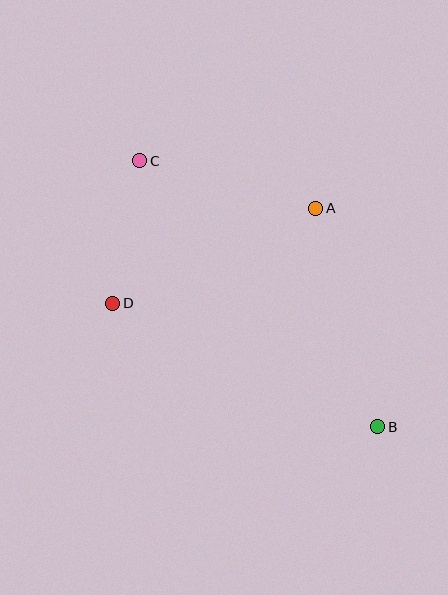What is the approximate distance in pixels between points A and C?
The distance between A and C is approximately 183 pixels.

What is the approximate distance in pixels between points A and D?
The distance between A and D is approximately 225 pixels.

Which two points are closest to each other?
Points C and D are closest to each other.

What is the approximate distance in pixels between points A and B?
The distance between A and B is approximately 227 pixels.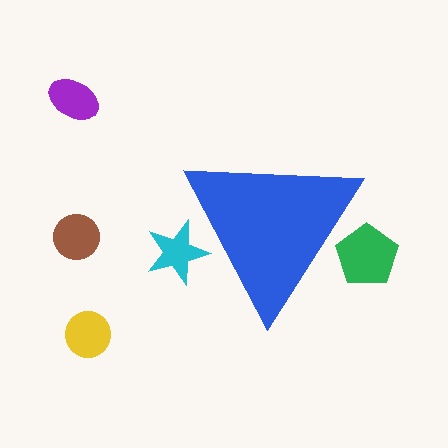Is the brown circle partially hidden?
No, the brown circle is fully visible.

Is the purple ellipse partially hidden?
No, the purple ellipse is fully visible.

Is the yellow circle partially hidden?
No, the yellow circle is fully visible.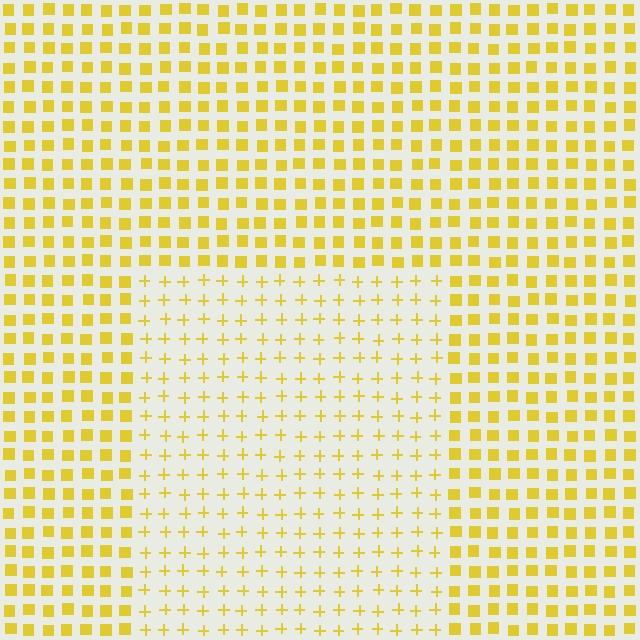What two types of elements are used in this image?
The image uses plus signs inside the rectangle region and squares outside it.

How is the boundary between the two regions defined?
The boundary is defined by a change in element shape: plus signs inside vs. squares outside. All elements share the same color and spacing.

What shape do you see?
I see a rectangle.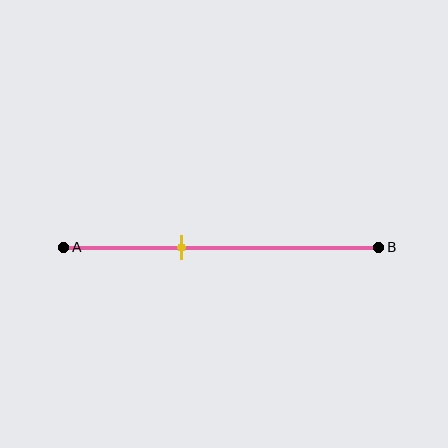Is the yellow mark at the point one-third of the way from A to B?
No, the mark is at about 40% from A, not at the 33% one-third point.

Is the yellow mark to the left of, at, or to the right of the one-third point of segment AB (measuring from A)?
The yellow mark is to the right of the one-third point of segment AB.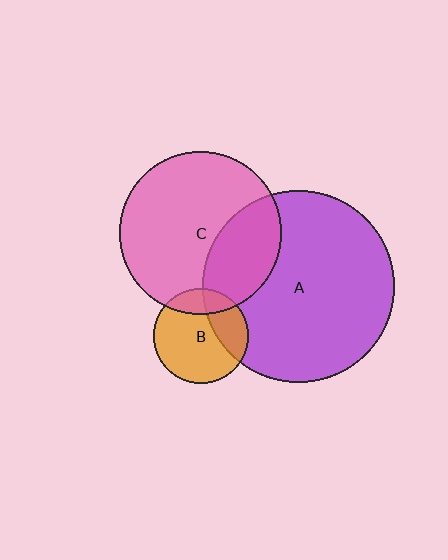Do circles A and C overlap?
Yes.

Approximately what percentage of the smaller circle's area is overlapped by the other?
Approximately 30%.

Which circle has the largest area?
Circle A (purple).